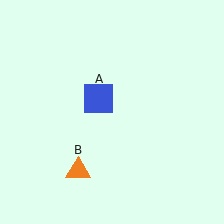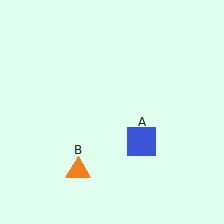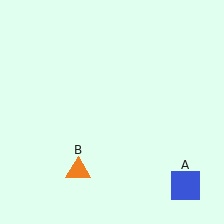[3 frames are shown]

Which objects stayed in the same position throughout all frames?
Orange triangle (object B) remained stationary.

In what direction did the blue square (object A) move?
The blue square (object A) moved down and to the right.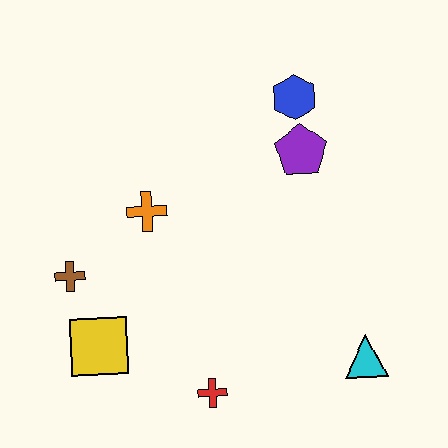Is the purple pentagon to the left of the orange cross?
No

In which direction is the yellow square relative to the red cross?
The yellow square is to the left of the red cross.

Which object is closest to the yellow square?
The brown cross is closest to the yellow square.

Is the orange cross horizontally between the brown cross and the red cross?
Yes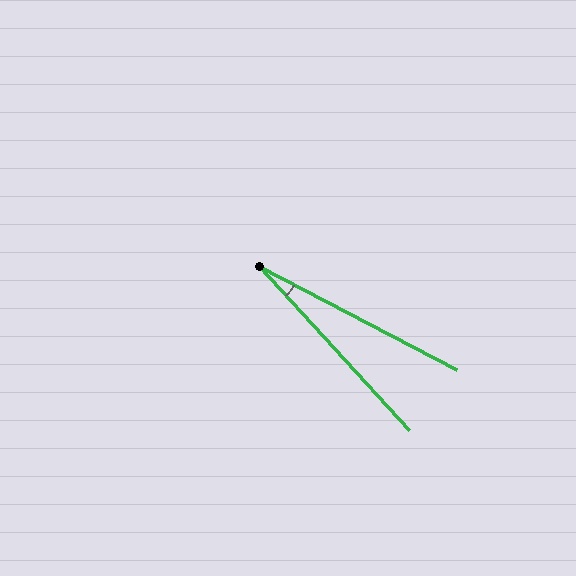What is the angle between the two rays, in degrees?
Approximately 20 degrees.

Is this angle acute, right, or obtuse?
It is acute.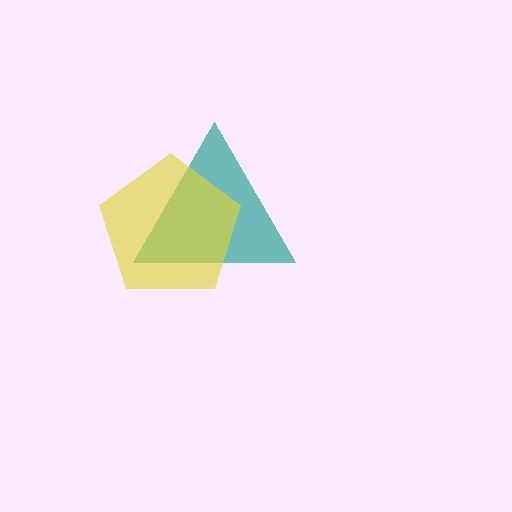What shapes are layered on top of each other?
The layered shapes are: a teal triangle, a yellow pentagon.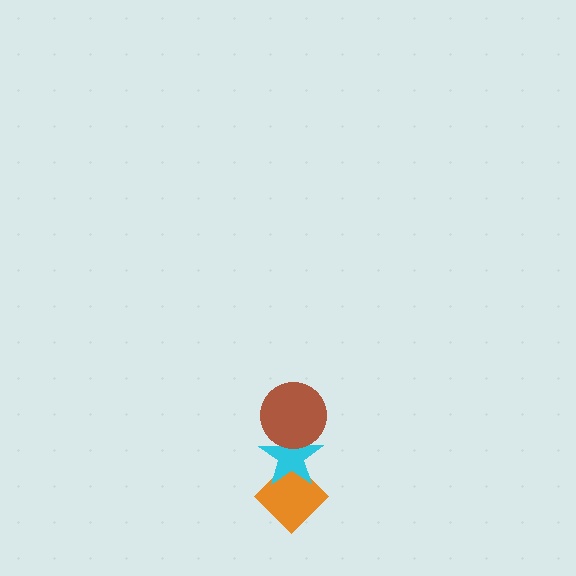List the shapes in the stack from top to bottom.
From top to bottom: the brown circle, the cyan star, the orange diamond.